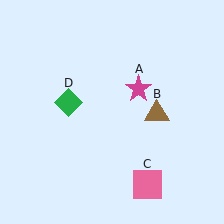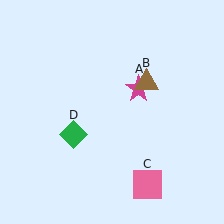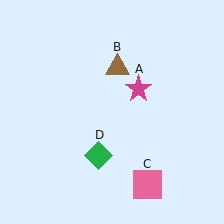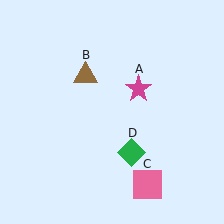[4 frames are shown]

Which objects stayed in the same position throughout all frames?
Magenta star (object A) and pink square (object C) remained stationary.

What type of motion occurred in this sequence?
The brown triangle (object B), green diamond (object D) rotated counterclockwise around the center of the scene.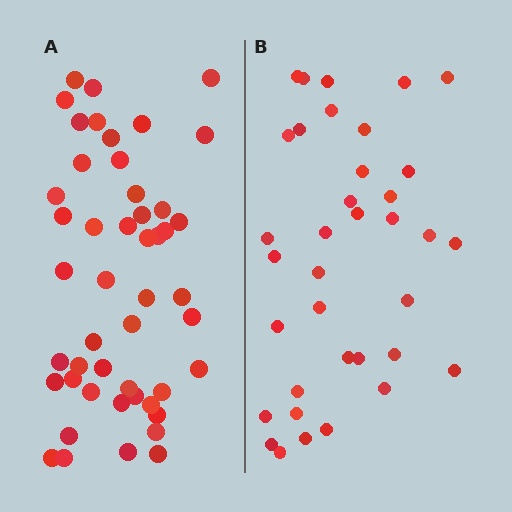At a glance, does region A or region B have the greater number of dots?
Region A (the left region) has more dots.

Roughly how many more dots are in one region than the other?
Region A has roughly 12 or so more dots than region B.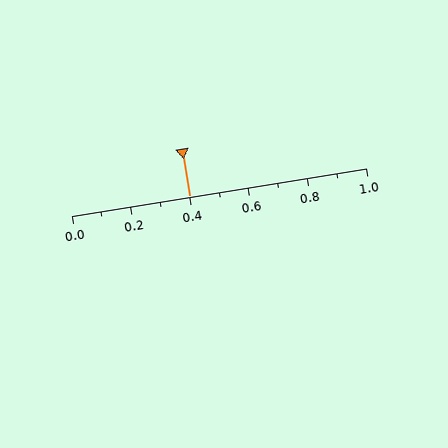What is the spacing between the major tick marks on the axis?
The major ticks are spaced 0.2 apart.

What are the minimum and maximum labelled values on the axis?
The axis runs from 0.0 to 1.0.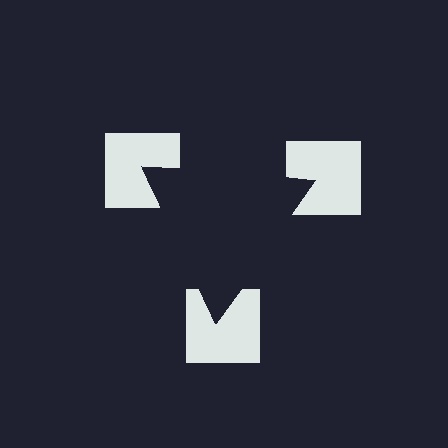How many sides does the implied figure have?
3 sides.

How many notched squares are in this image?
There are 3 — one at each vertex of the illusory triangle.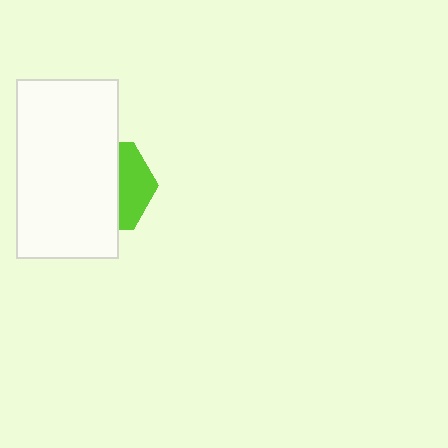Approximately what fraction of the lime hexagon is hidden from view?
Roughly 65% of the lime hexagon is hidden behind the white rectangle.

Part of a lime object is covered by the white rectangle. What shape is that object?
It is a hexagon.